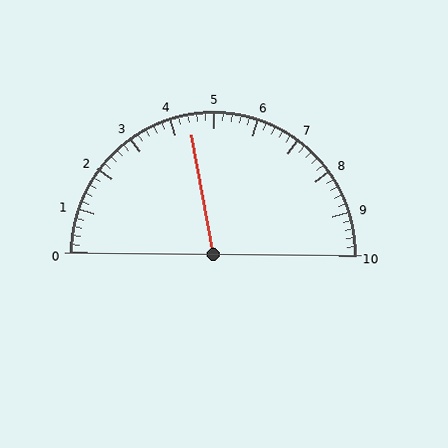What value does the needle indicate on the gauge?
The needle indicates approximately 4.4.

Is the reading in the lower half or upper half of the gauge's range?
The reading is in the lower half of the range (0 to 10).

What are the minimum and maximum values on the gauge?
The gauge ranges from 0 to 10.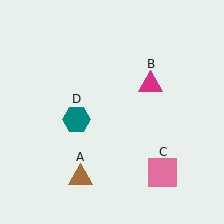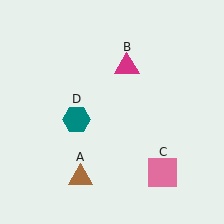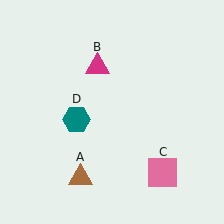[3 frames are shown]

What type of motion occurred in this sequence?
The magenta triangle (object B) rotated counterclockwise around the center of the scene.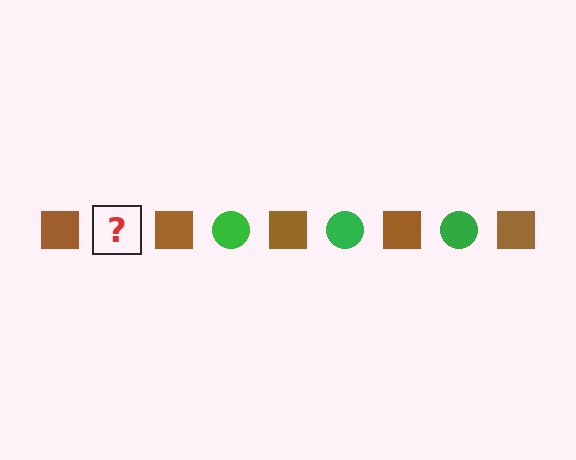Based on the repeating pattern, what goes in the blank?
The blank should be a green circle.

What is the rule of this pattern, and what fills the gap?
The rule is that the pattern alternates between brown square and green circle. The gap should be filled with a green circle.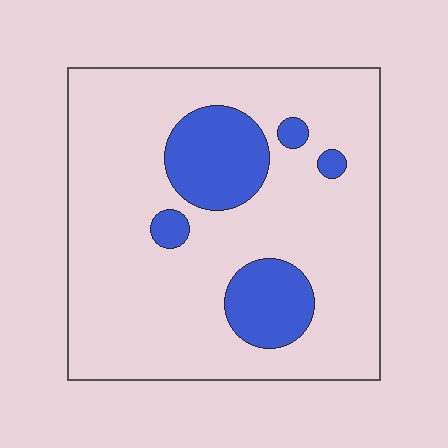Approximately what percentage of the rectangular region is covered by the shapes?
Approximately 20%.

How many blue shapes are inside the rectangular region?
5.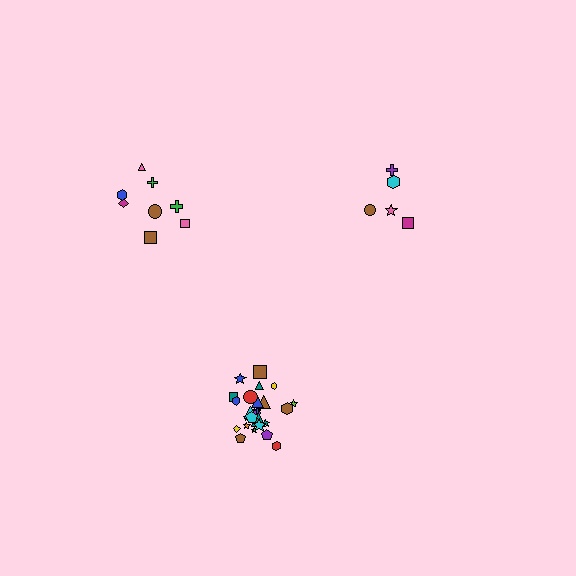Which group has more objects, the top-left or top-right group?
The top-left group.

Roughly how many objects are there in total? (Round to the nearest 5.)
Roughly 40 objects in total.